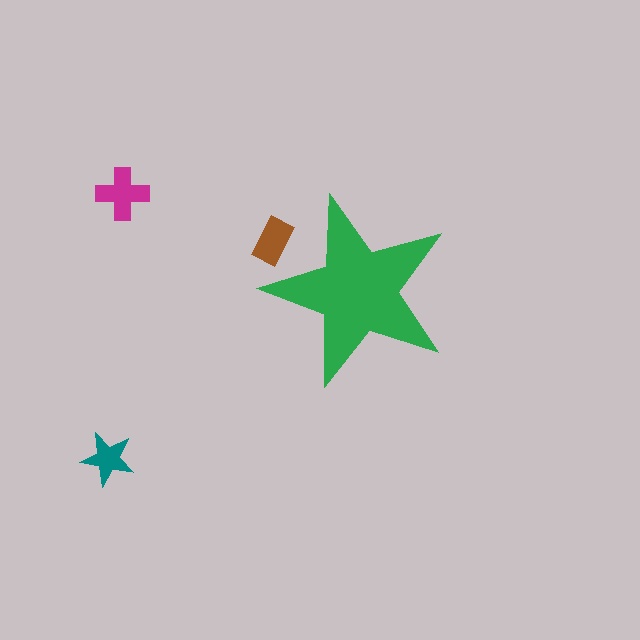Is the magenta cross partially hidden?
No, the magenta cross is fully visible.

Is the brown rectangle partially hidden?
Yes, the brown rectangle is partially hidden behind the green star.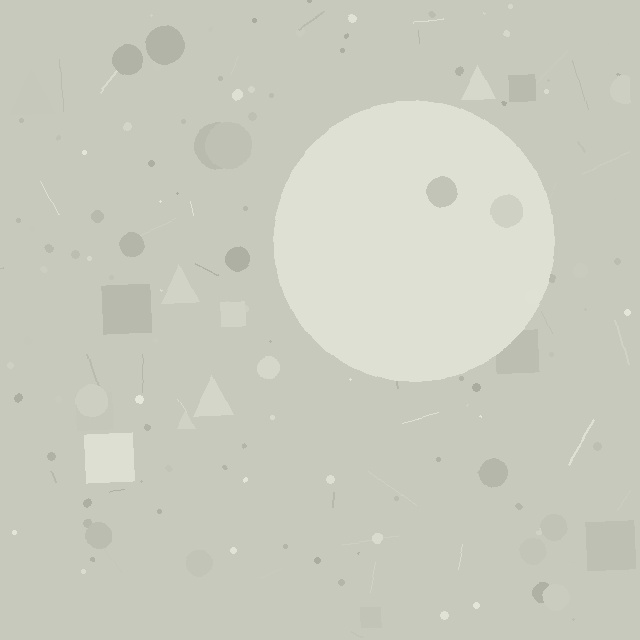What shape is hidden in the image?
A circle is hidden in the image.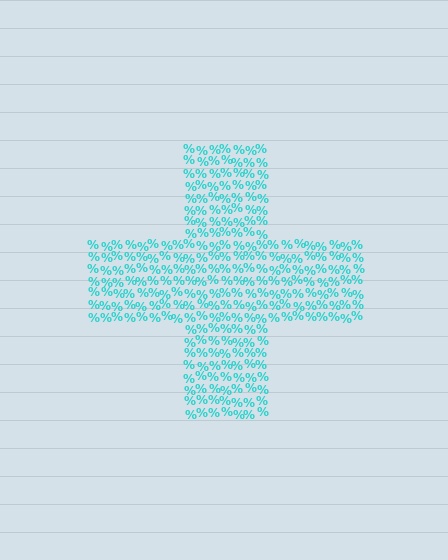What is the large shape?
The large shape is a cross.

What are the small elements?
The small elements are percent signs.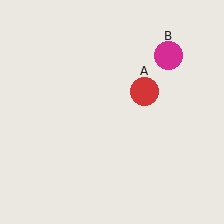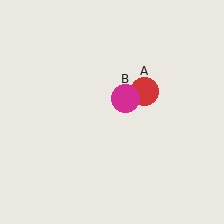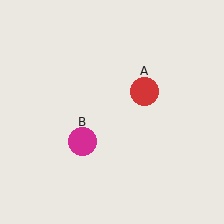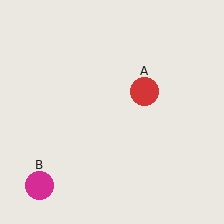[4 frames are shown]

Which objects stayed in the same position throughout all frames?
Red circle (object A) remained stationary.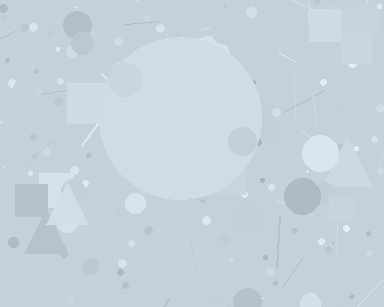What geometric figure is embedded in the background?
A circle is embedded in the background.